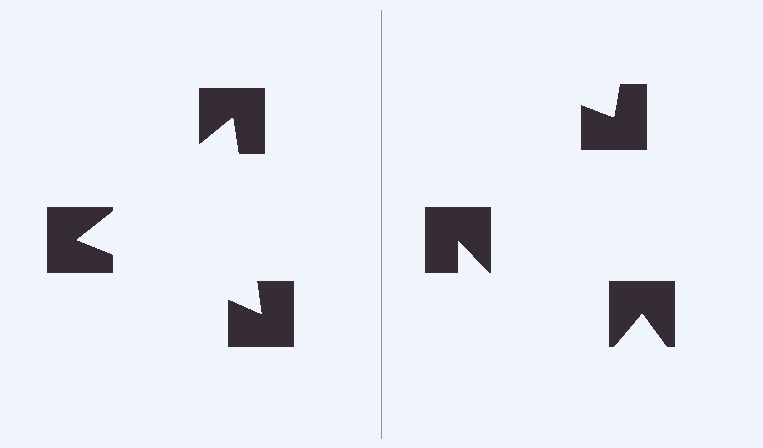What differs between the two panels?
The notched squares are positioned identically on both sides; only the wedge orientations differ. On the left they align to a triangle; on the right they are misaligned.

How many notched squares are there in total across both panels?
6 — 3 on each side.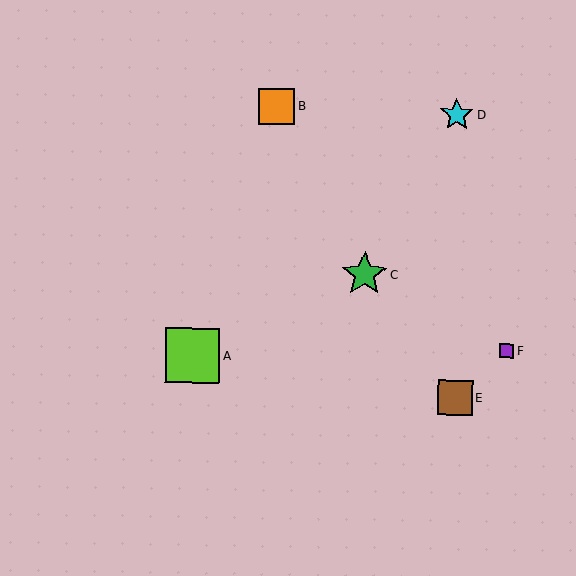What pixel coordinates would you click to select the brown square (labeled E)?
Click at (455, 398) to select the brown square E.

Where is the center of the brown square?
The center of the brown square is at (455, 398).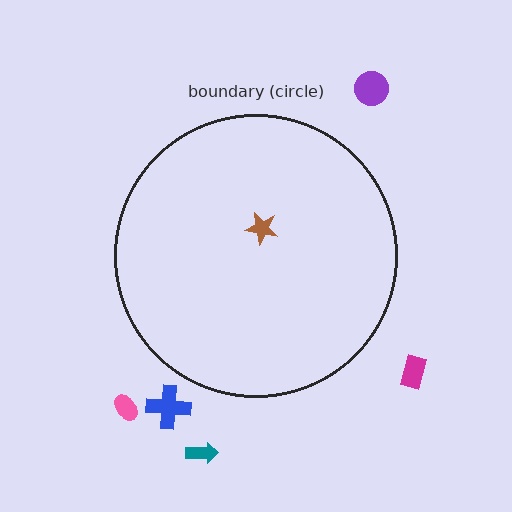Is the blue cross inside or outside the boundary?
Outside.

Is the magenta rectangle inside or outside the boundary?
Outside.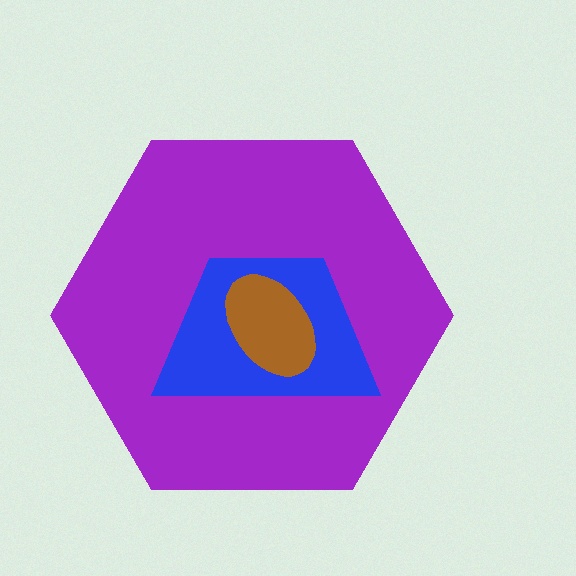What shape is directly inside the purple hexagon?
The blue trapezoid.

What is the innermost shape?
The brown ellipse.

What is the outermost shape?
The purple hexagon.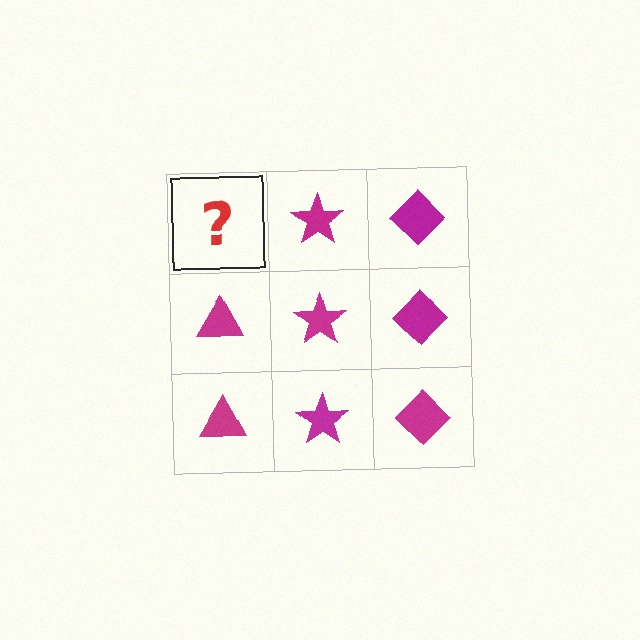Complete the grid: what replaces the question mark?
The question mark should be replaced with a magenta triangle.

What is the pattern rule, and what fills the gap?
The rule is that each column has a consistent shape. The gap should be filled with a magenta triangle.